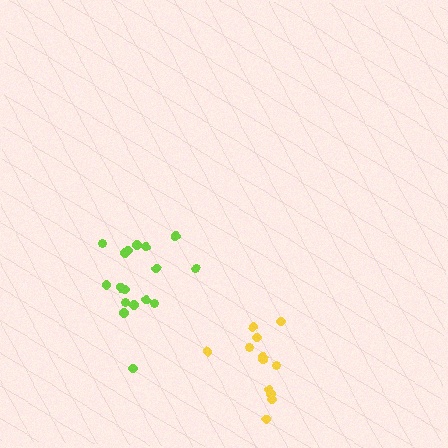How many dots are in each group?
Group 1: 13 dots, Group 2: 17 dots (30 total).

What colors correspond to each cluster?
The clusters are colored: yellow, lime.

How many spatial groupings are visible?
There are 2 spatial groupings.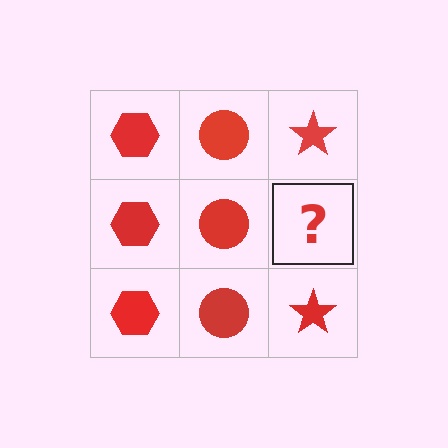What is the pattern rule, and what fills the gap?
The rule is that each column has a consistent shape. The gap should be filled with a red star.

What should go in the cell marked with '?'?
The missing cell should contain a red star.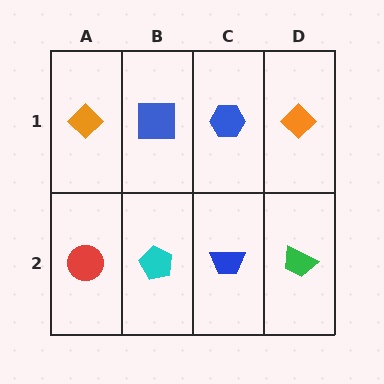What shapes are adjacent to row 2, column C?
A blue hexagon (row 1, column C), a cyan pentagon (row 2, column B), a green trapezoid (row 2, column D).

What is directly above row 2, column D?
An orange diamond.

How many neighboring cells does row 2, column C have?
3.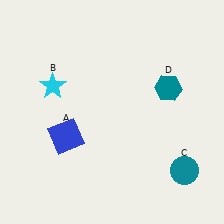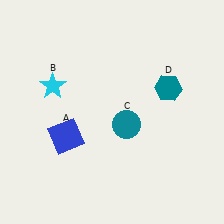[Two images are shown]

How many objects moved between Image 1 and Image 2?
1 object moved between the two images.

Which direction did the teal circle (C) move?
The teal circle (C) moved left.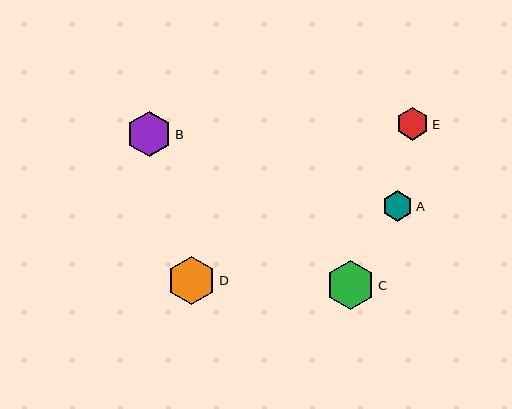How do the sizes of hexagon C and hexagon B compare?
Hexagon C and hexagon B are approximately the same size.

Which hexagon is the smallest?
Hexagon A is the smallest with a size of approximately 31 pixels.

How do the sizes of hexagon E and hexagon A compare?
Hexagon E and hexagon A are approximately the same size.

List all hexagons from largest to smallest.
From largest to smallest: C, D, B, E, A.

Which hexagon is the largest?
Hexagon C is the largest with a size of approximately 49 pixels.